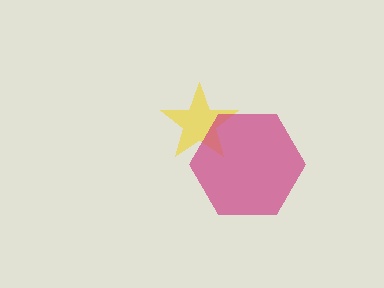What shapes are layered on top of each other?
The layered shapes are: a yellow star, a magenta hexagon.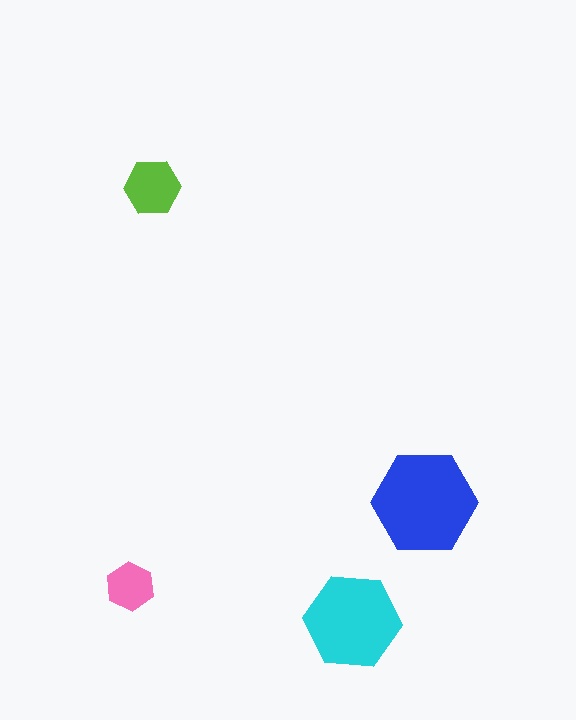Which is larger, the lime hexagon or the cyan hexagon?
The cyan one.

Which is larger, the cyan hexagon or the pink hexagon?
The cyan one.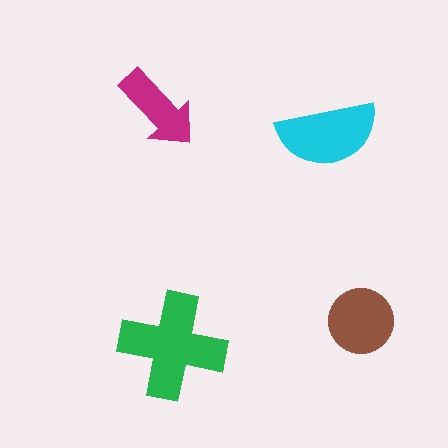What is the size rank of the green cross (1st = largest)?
1st.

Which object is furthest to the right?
The brown circle is rightmost.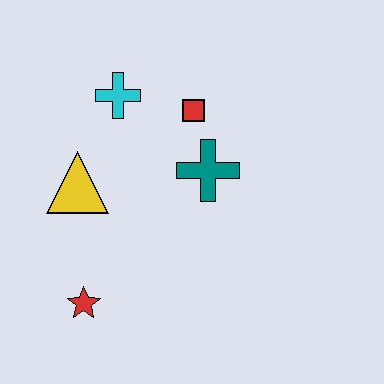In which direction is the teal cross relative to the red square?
The teal cross is below the red square.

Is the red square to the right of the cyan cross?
Yes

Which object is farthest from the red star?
The red square is farthest from the red star.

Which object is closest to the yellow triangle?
The cyan cross is closest to the yellow triangle.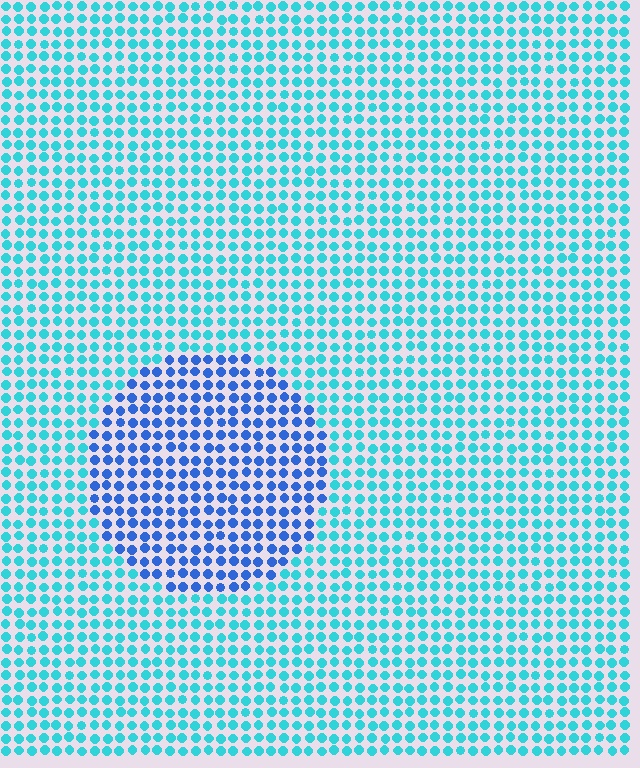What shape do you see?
I see a circle.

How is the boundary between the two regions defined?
The boundary is defined purely by a slight shift in hue (about 39 degrees). Spacing, size, and orientation are identical on both sides.